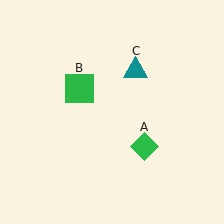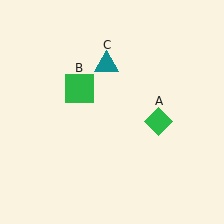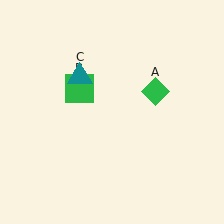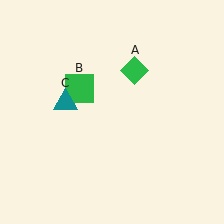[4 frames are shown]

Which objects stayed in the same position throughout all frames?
Green square (object B) remained stationary.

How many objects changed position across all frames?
2 objects changed position: green diamond (object A), teal triangle (object C).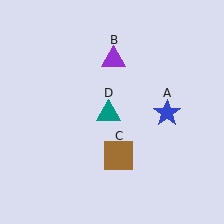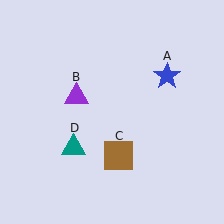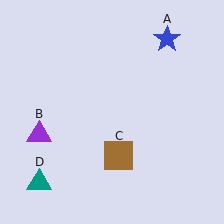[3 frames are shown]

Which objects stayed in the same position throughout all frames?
Brown square (object C) remained stationary.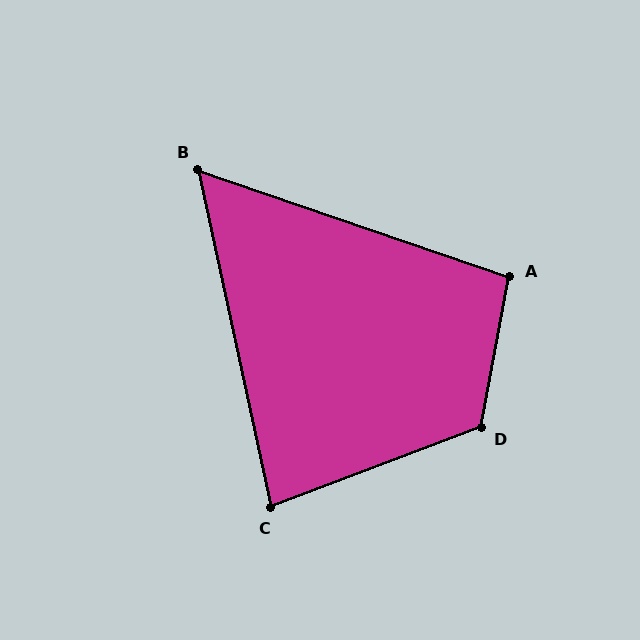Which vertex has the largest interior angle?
D, at approximately 121 degrees.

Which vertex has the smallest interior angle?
B, at approximately 59 degrees.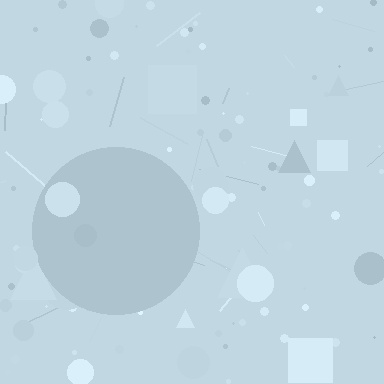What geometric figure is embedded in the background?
A circle is embedded in the background.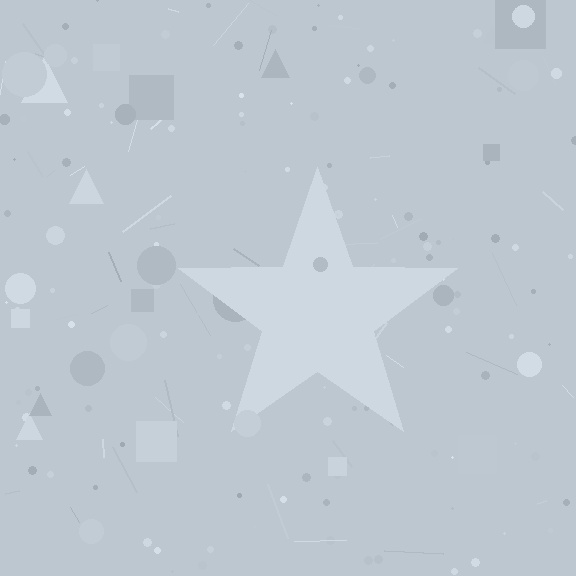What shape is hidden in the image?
A star is hidden in the image.